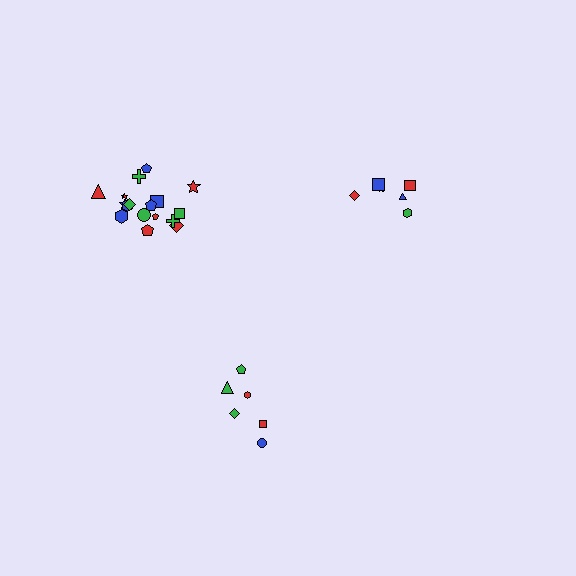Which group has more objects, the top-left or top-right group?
The top-left group.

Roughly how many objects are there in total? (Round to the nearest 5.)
Roughly 30 objects in total.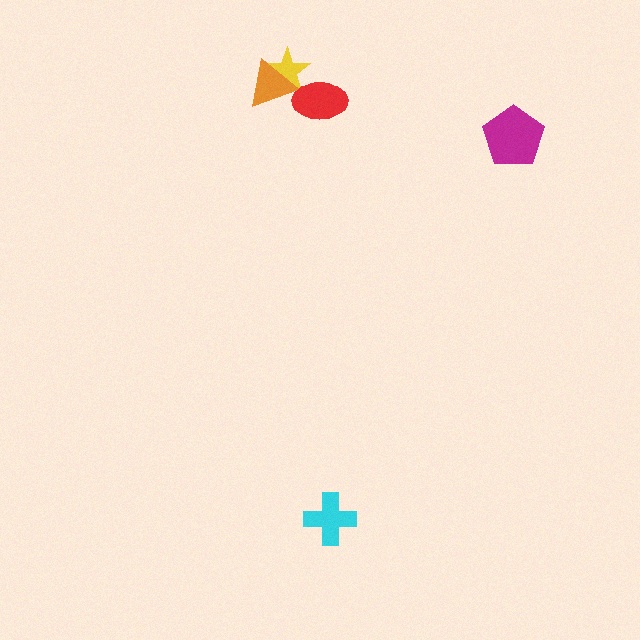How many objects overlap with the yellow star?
2 objects overlap with the yellow star.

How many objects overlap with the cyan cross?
0 objects overlap with the cyan cross.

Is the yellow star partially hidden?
Yes, it is partially covered by another shape.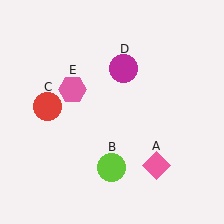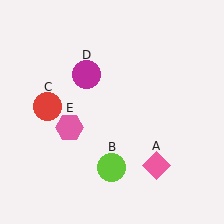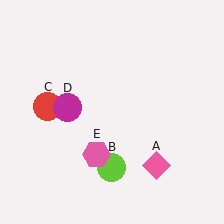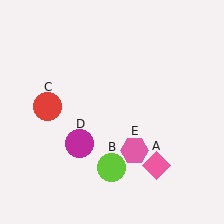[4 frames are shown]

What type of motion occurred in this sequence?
The magenta circle (object D), pink hexagon (object E) rotated counterclockwise around the center of the scene.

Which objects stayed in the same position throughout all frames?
Pink diamond (object A) and lime circle (object B) and red circle (object C) remained stationary.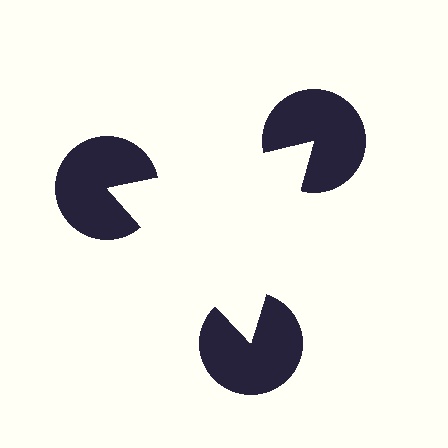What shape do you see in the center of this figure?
An illusory triangle — its edges are inferred from the aligned wedge cuts in the pac-man discs, not physically drawn.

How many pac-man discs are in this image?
There are 3 — one at each vertex of the illusory triangle.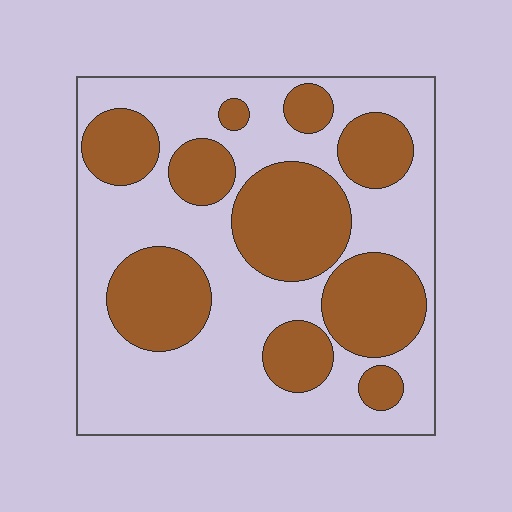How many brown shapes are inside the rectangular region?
10.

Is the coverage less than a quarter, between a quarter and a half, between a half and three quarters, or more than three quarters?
Between a quarter and a half.